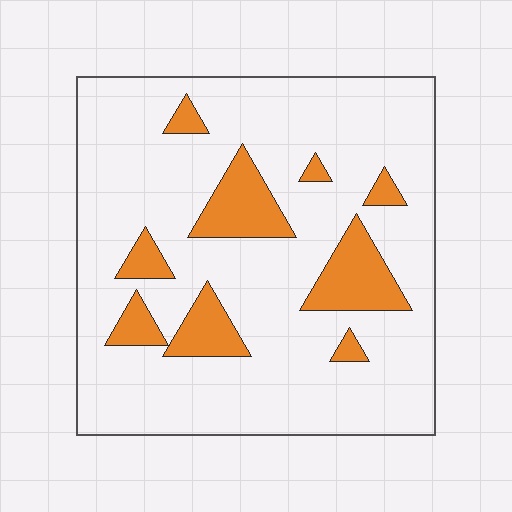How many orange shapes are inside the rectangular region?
9.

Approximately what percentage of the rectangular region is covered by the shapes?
Approximately 15%.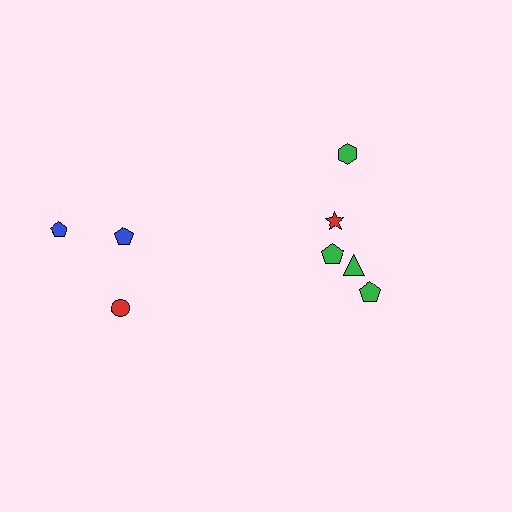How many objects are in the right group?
There are 5 objects.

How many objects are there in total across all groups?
There are 8 objects.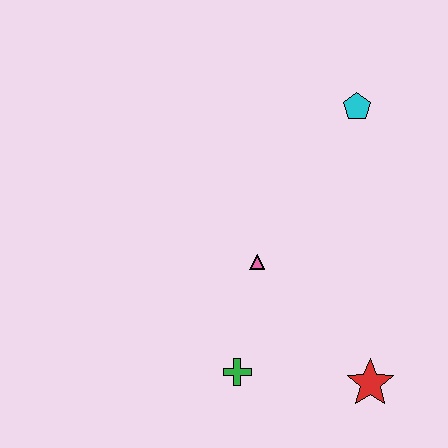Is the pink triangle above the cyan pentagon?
No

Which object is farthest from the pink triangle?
The cyan pentagon is farthest from the pink triangle.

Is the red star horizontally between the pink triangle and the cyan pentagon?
No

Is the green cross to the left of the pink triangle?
Yes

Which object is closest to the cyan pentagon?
The pink triangle is closest to the cyan pentagon.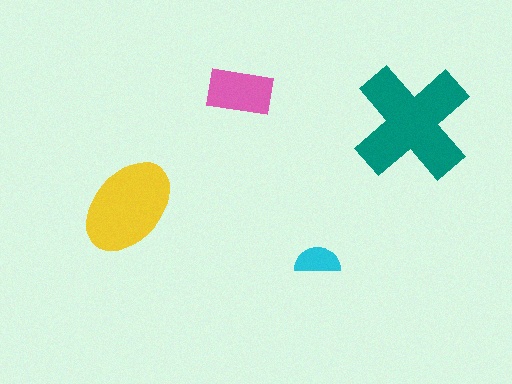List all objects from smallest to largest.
The cyan semicircle, the pink rectangle, the yellow ellipse, the teal cross.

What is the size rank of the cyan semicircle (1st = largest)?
4th.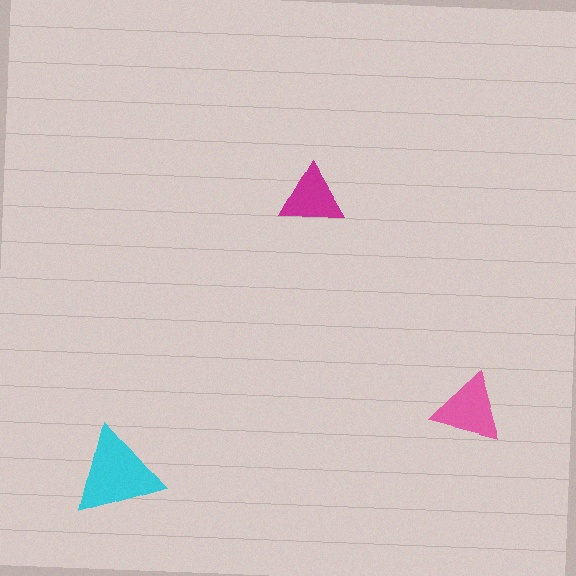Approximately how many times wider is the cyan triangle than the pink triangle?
About 1.5 times wider.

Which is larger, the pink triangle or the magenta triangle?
The pink one.